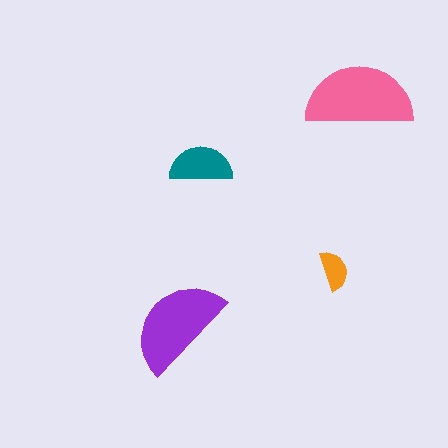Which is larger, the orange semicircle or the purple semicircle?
The purple one.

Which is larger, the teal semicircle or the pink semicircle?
The pink one.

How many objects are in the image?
There are 4 objects in the image.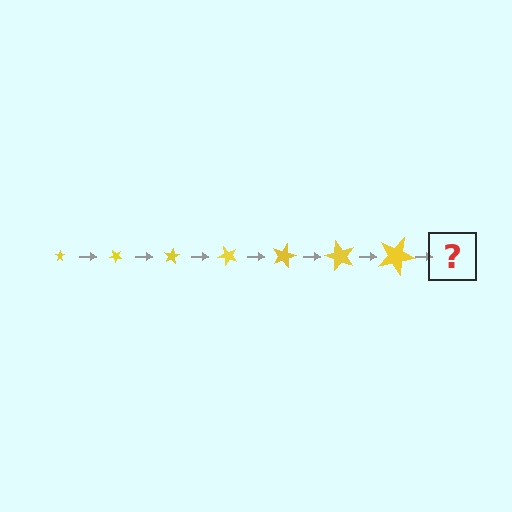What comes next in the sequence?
The next element should be a star, larger than the previous one and rotated 280 degrees from the start.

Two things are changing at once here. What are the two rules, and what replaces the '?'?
The two rules are that the star grows larger each step and it rotates 40 degrees each step. The '?' should be a star, larger than the previous one and rotated 280 degrees from the start.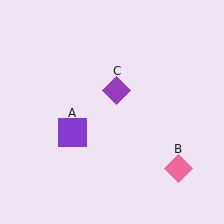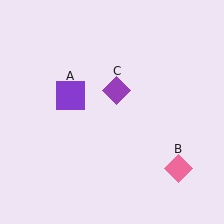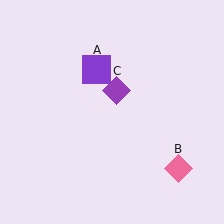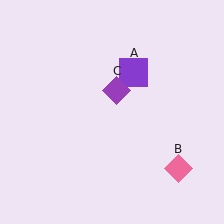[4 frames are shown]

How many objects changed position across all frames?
1 object changed position: purple square (object A).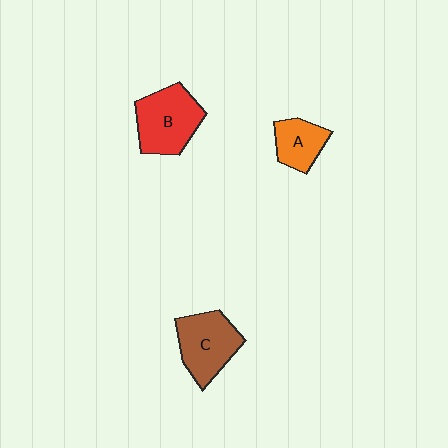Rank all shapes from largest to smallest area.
From largest to smallest: B (red), C (brown), A (orange).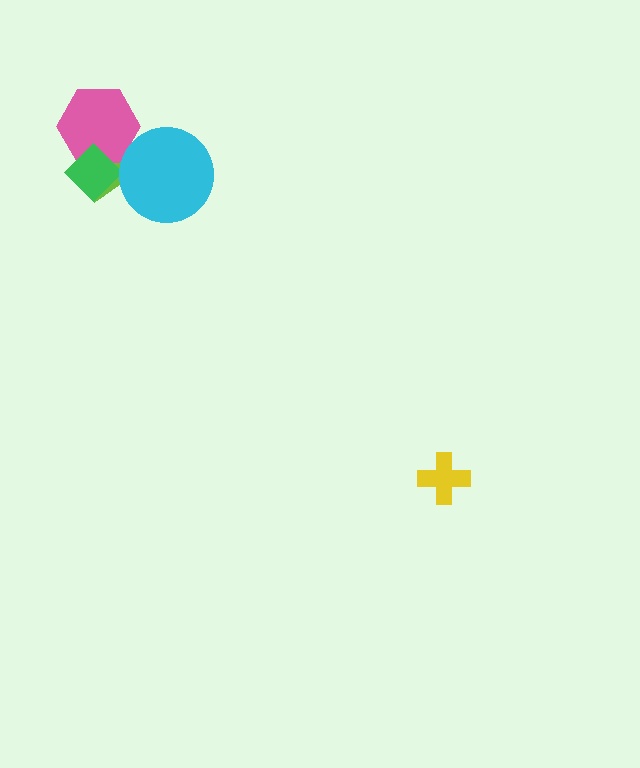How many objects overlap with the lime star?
3 objects overlap with the lime star.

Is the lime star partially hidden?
Yes, it is partially covered by another shape.